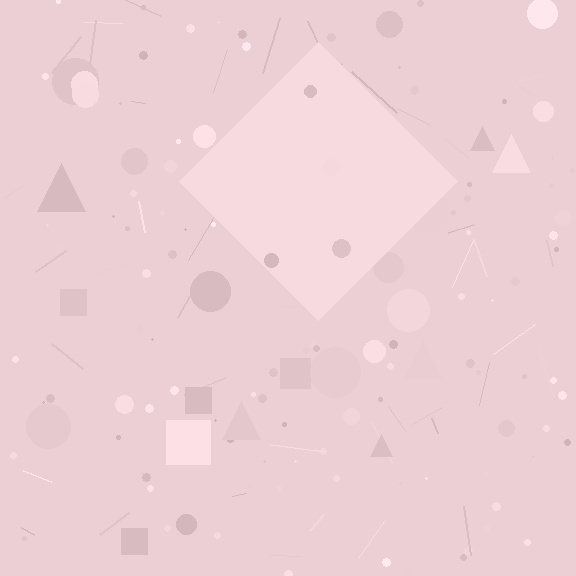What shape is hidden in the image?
A diamond is hidden in the image.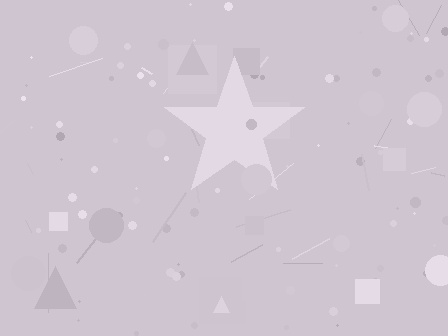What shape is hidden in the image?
A star is hidden in the image.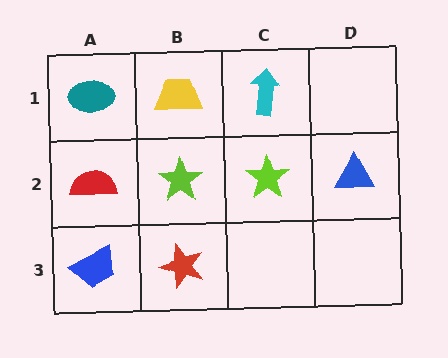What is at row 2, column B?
A lime star.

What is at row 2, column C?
A lime star.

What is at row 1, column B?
A yellow trapezoid.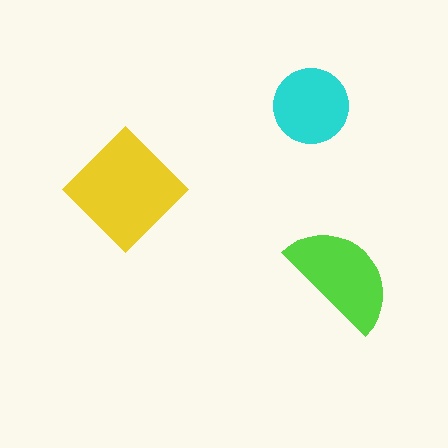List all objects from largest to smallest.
The yellow diamond, the lime semicircle, the cyan circle.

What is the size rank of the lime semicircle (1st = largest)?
2nd.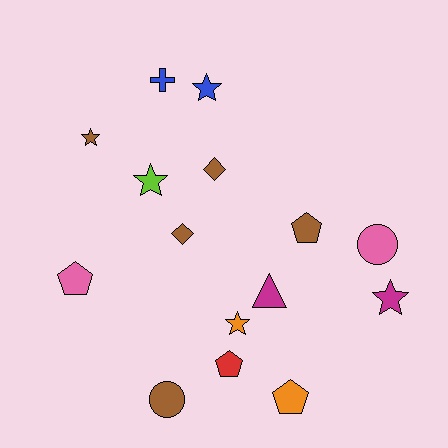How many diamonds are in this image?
There are 2 diamonds.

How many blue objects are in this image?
There are 2 blue objects.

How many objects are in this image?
There are 15 objects.